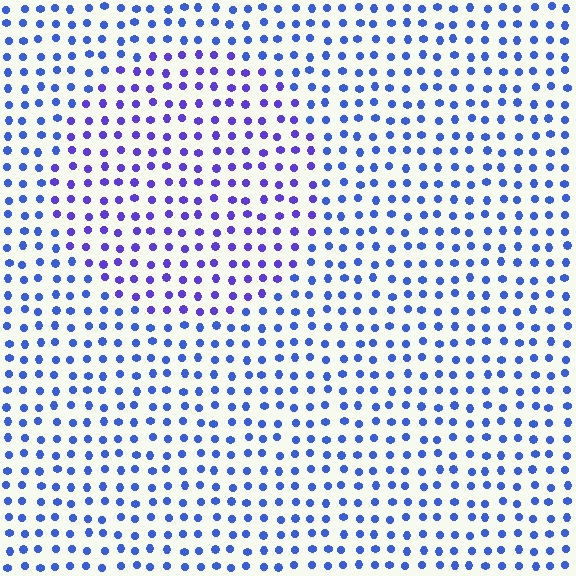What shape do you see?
I see a circle.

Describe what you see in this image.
The image is filled with small blue elements in a uniform arrangement. A circle-shaped region is visible where the elements are tinted to a slightly different hue, forming a subtle color boundary.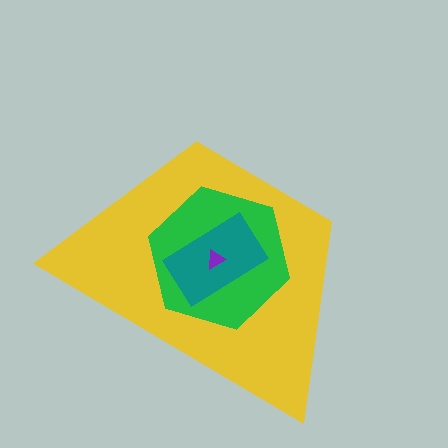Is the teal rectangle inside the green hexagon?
Yes.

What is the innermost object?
The purple triangle.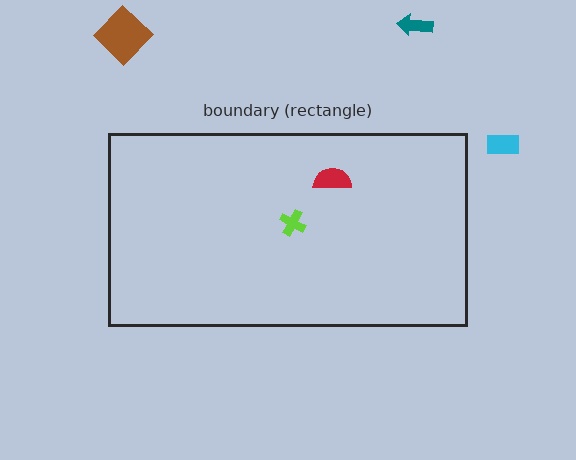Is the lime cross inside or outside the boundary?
Inside.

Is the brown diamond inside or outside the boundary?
Outside.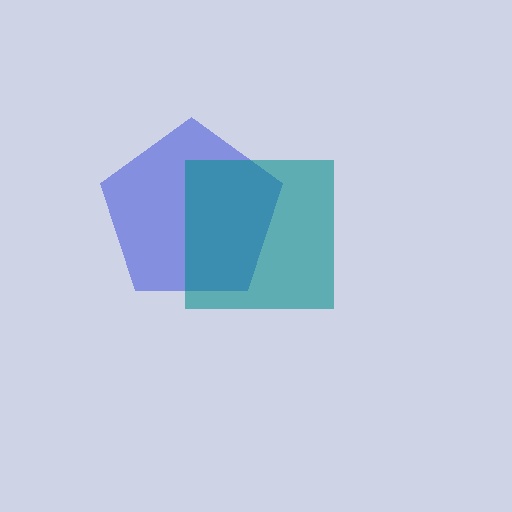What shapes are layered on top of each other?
The layered shapes are: a blue pentagon, a teal square.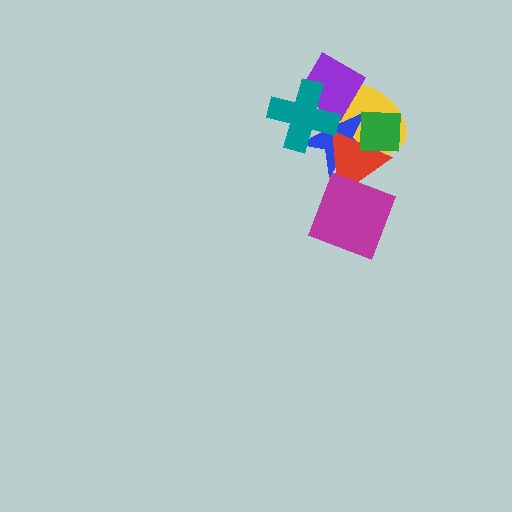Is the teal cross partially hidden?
No, no other shape covers it.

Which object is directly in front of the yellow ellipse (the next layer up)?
The blue star is directly in front of the yellow ellipse.